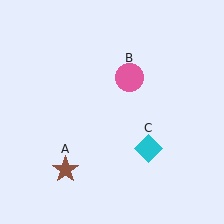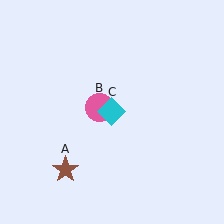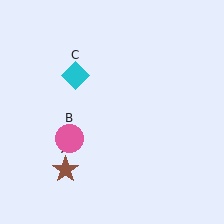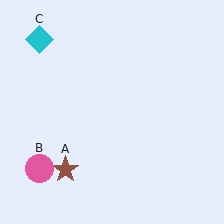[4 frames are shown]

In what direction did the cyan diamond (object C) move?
The cyan diamond (object C) moved up and to the left.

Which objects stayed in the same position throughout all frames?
Brown star (object A) remained stationary.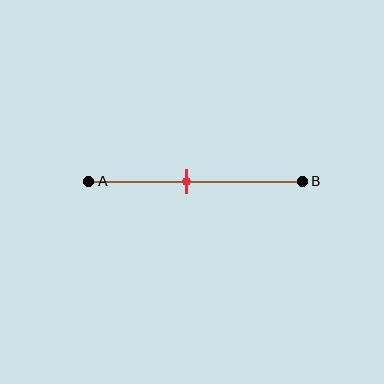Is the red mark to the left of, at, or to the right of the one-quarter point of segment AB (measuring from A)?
The red mark is to the right of the one-quarter point of segment AB.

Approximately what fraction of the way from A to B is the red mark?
The red mark is approximately 45% of the way from A to B.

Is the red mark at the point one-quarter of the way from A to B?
No, the mark is at about 45% from A, not at the 25% one-quarter point.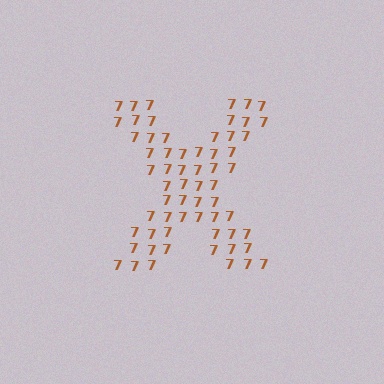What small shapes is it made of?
It is made of small digit 7's.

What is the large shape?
The large shape is the letter X.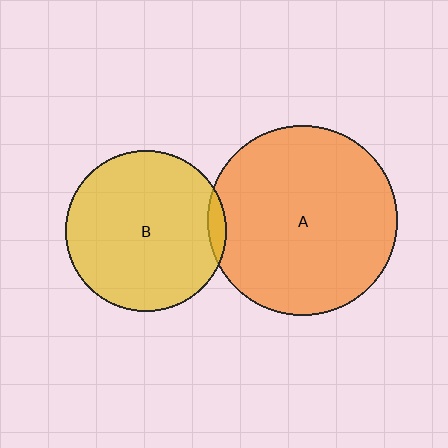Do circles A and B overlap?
Yes.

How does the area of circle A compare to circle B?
Approximately 1.4 times.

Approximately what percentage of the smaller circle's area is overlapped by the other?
Approximately 5%.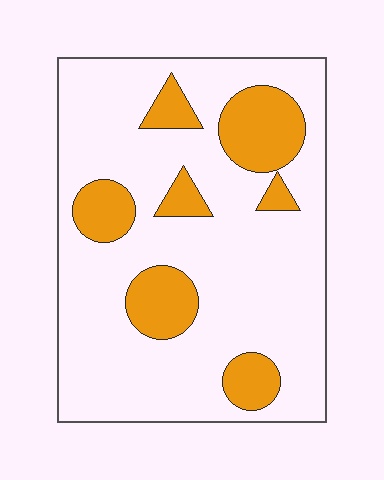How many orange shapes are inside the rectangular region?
7.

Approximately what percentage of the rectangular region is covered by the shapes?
Approximately 20%.